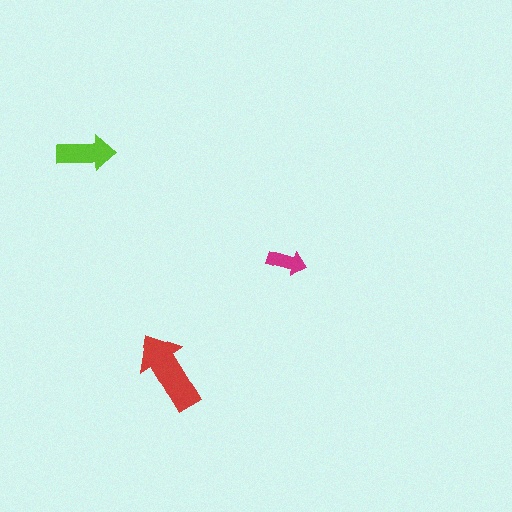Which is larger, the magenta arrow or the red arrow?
The red one.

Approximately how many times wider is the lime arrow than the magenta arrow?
About 1.5 times wider.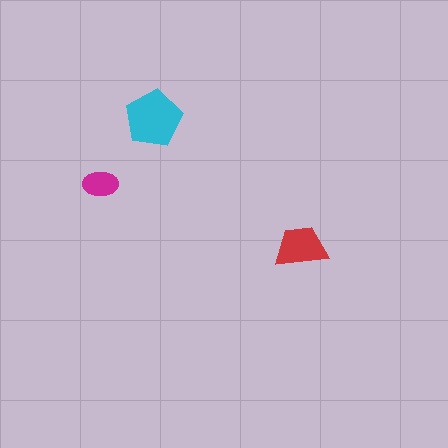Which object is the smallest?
The magenta ellipse.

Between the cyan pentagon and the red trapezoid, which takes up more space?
The cyan pentagon.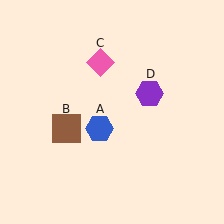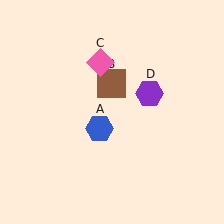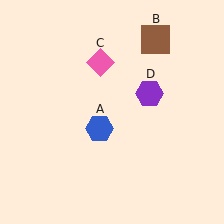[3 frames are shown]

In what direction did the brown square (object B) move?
The brown square (object B) moved up and to the right.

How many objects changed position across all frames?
1 object changed position: brown square (object B).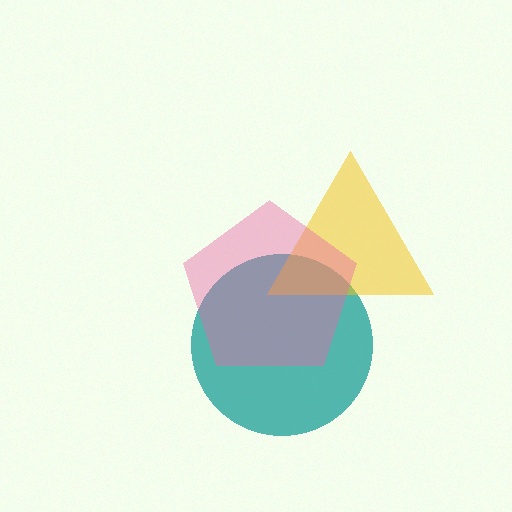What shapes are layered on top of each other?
The layered shapes are: a teal circle, a yellow triangle, a pink pentagon.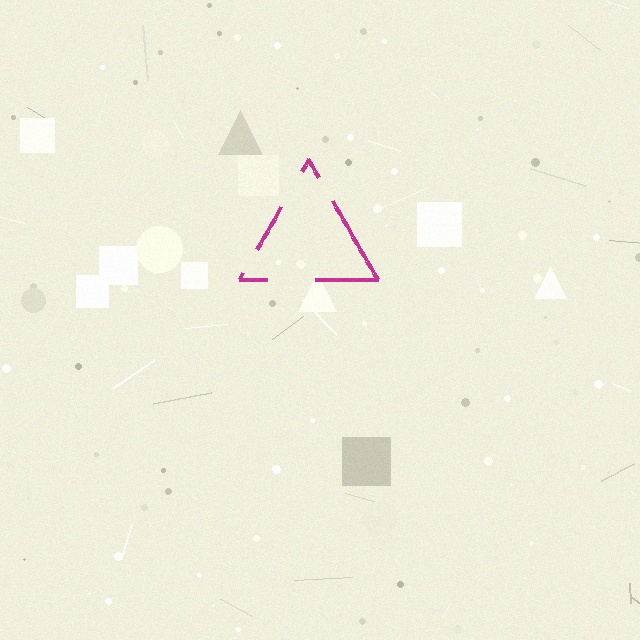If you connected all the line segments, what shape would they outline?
They would outline a triangle.